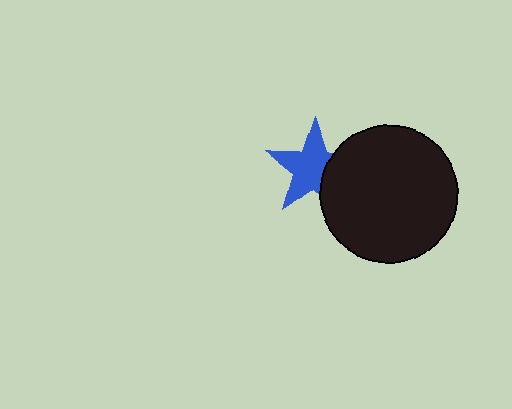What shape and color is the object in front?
The object in front is a black circle.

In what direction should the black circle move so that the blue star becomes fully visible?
The black circle should move right. That is the shortest direction to clear the overlap and leave the blue star fully visible.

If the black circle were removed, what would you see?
You would see the complete blue star.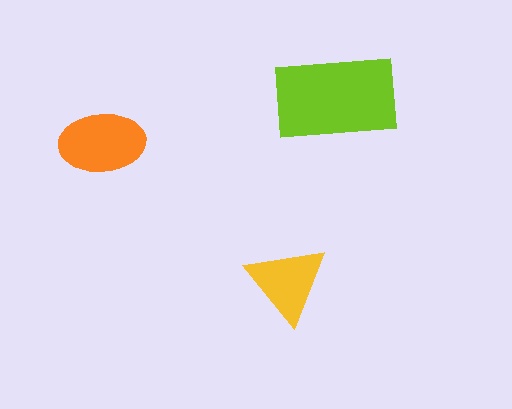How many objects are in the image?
There are 3 objects in the image.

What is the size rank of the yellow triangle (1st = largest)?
3rd.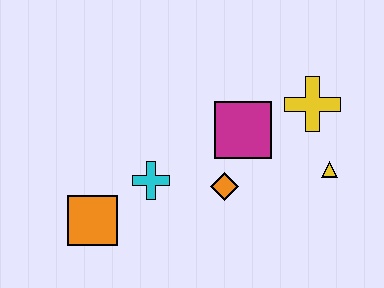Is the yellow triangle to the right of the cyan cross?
Yes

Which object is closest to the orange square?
The cyan cross is closest to the orange square.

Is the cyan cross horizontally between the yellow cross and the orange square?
Yes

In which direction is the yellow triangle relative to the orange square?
The yellow triangle is to the right of the orange square.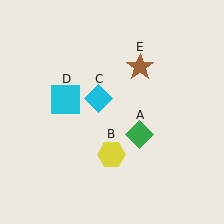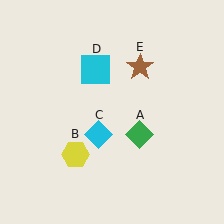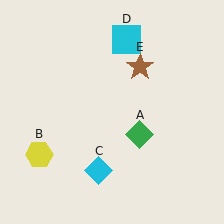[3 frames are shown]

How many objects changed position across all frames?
3 objects changed position: yellow hexagon (object B), cyan diamond (object C), cyan square (object D).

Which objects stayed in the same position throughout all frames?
Green diamond (object A) and brown star (object E) remained stationary.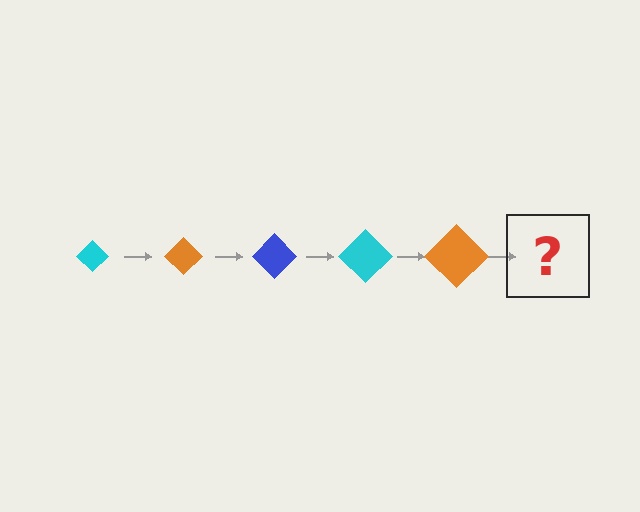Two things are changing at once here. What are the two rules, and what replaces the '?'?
The two rules are that the diamond grows larger each step and the color cycles through cyan, orange, and blue. The '?' should be a blue diamond, larger than the previous one.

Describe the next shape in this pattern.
It should be a blue diamond, larger than the previous one.